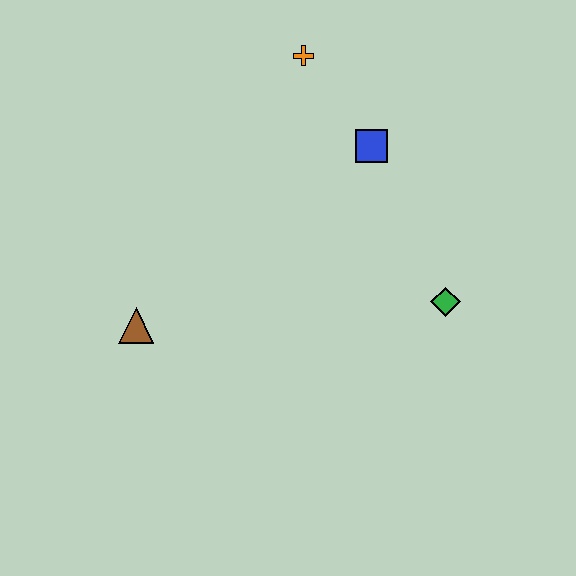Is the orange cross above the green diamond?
Yes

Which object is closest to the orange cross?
The blue square is closest to the orange cross.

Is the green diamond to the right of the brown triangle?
Yes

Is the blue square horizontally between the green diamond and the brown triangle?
Yes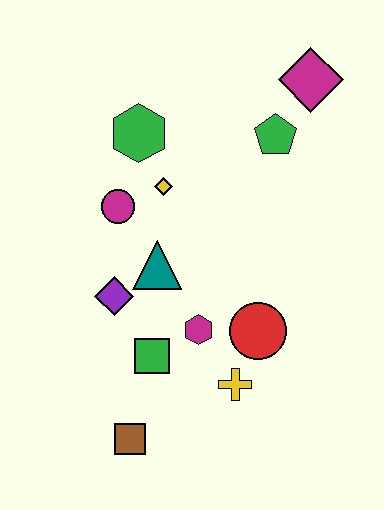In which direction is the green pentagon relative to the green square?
The green pentagon is above the green square.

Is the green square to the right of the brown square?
Yes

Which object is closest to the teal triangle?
The purple diamond is closest to the teal triangle.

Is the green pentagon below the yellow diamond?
No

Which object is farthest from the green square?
The magenta diamond is farthest from the green square.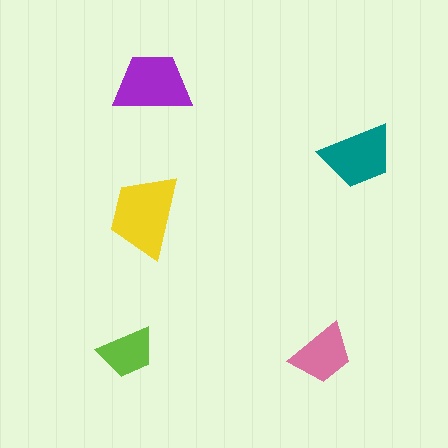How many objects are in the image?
There are 5 objects in the image.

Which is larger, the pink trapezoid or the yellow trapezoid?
The yellow one.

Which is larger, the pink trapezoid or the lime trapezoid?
The pink one.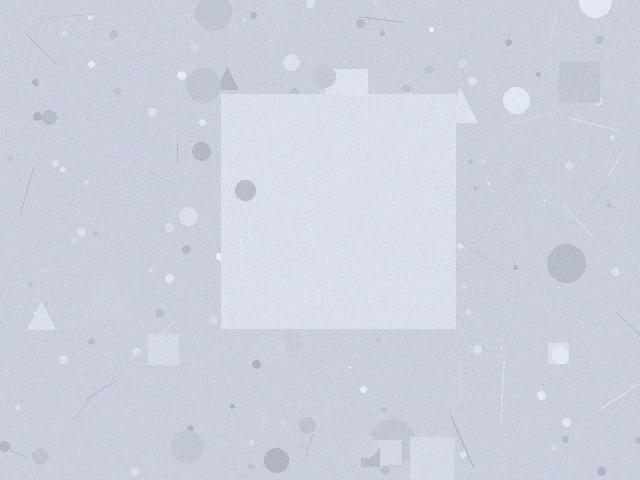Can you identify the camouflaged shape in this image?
The camouflaged shape is a square.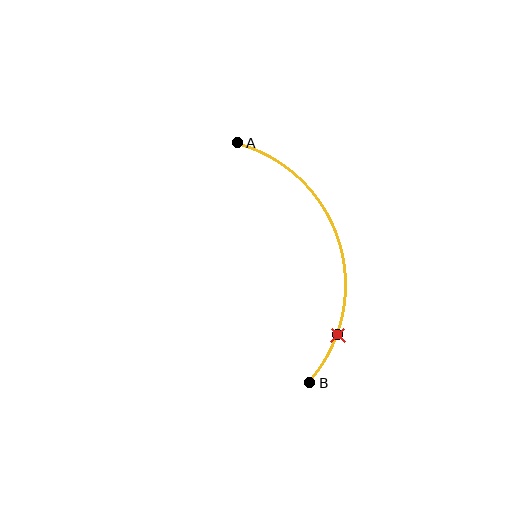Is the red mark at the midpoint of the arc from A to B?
No. The red mark lies on the arc but is closer to endpoint B. The arc midpoint would be at the point on the curve equidistant along the arc from both A and B.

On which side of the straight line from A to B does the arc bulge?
The arc bulges to the right of the straight line connecting A and B.